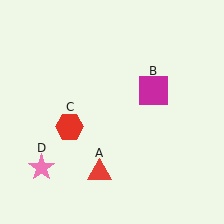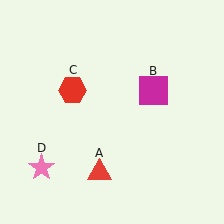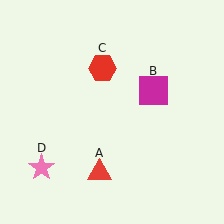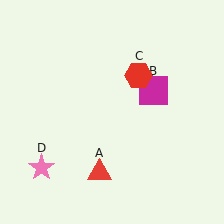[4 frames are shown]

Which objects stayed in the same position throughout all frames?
Red triangle (object A) and magenta square (object B) and pink star (object D) remained stationary.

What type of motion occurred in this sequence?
The red hexagon (object C) rotated clockwise around the center of the scene.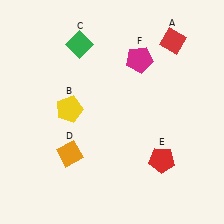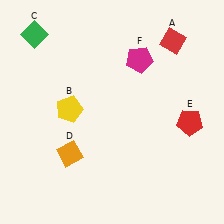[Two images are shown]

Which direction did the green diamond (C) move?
The green diamond (C) moved left.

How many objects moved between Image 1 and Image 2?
2 objects moved between the two images.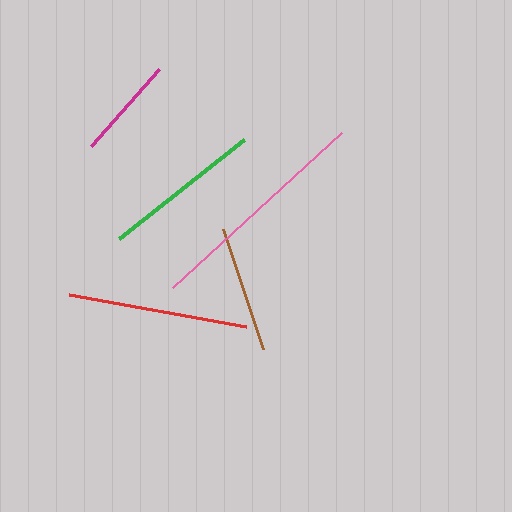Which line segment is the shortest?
The magenta line is the shortest at approximately 103 pixels.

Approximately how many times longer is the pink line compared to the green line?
The pink line is approximately 1.4 times the length of the green line.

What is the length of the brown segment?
The brown segment is approximately 127 pixels long.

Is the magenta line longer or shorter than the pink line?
The pink line is longer than the magenta line.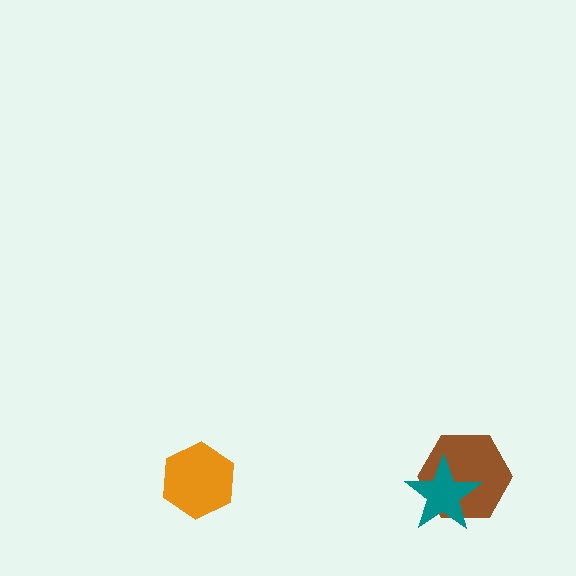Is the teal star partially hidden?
No, no other shape covers it.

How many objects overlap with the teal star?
1 object overlaps with the teal star.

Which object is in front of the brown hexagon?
The teal star is in front of the brown hexagon.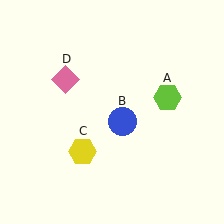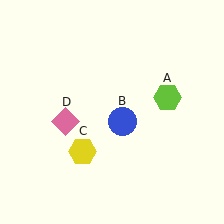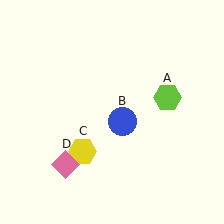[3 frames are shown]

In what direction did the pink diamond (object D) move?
The pink diamond (object D) moved down.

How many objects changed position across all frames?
1 object changed position: pink diamond (object D).